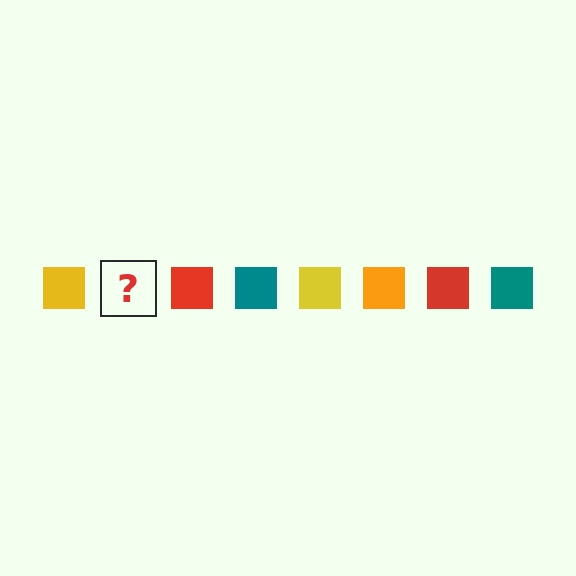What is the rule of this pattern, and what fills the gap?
The rule is that the pattern cycles through yellow, orange, red, teal squares. The gap should be filled with an orange square.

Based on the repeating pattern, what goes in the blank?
The blank should be an orange square.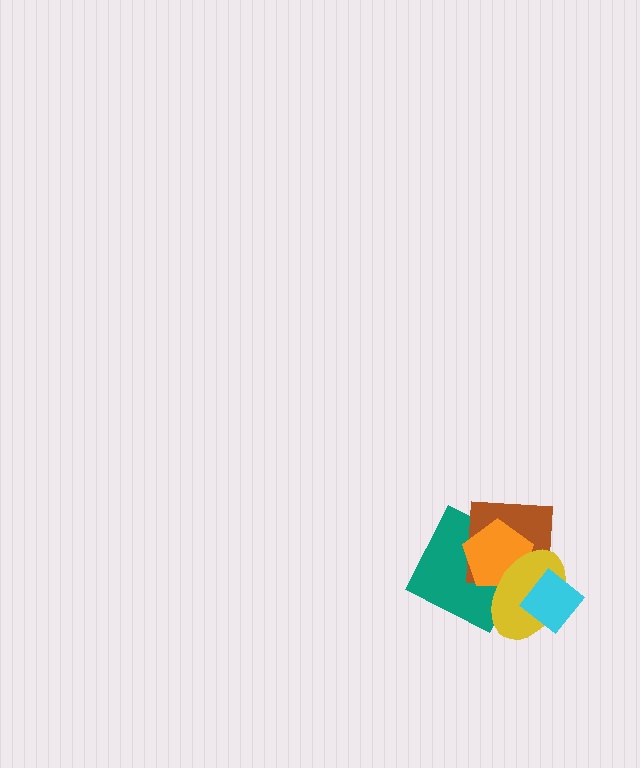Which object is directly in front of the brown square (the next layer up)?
The orange pentagon is directly in front of the brown square.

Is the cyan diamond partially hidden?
No, no other shape covers it.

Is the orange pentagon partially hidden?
Yes, it is partially covered by another shape.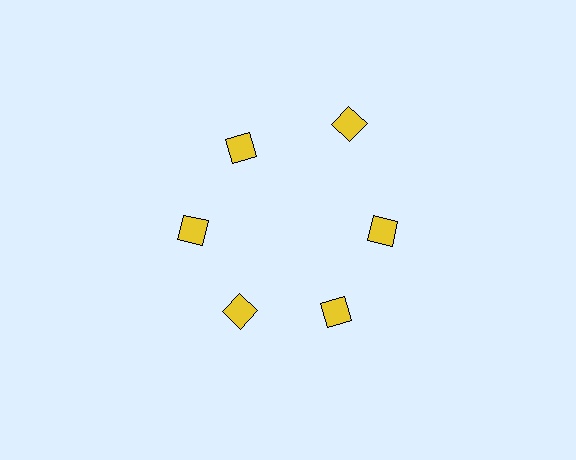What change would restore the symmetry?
The symmetry would be restored by moving it inward, back onto the ring so that all 6 squares sit at equal angles and equal distance from the center.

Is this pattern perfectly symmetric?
No. The 6 yellow squares are arranged in a ring, but one element near the 1 o'clock position is pushed outward from the center, breaking the 6-fold rotational symmetry.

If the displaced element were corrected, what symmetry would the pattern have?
It would have 6-fold rotational symmetry — the pattern would map onto itself every 60 degrees.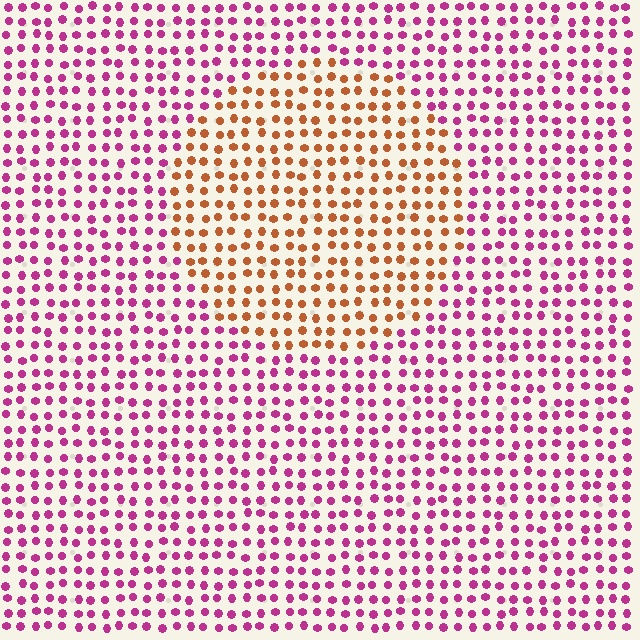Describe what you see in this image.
The image is filled with small magenta elements in a uniform arrangement. A circle-shaped region is visible where the elements are tinted to a slightly different hue, forming a subtle color boundary.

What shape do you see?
I see a circle.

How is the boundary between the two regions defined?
The boundary is defined purely by a slight shift in hue (about 60 degrees). Spacing, size, and orientation are identical on both sides.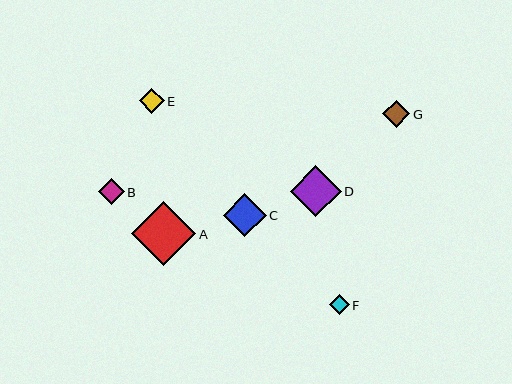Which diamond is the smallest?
Diamond F is the smallest with a size of approximately 20 pixels.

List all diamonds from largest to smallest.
From largest to smallest: A, D, C, G, B, E, F.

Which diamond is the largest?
Diamond A is the largest with a size of approximately 64 pixels.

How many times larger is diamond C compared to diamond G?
Diamond C is approximately 1.6 times the size of diamond G.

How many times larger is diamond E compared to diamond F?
Diamond E is approximately 1.3 times the size of diamond F.